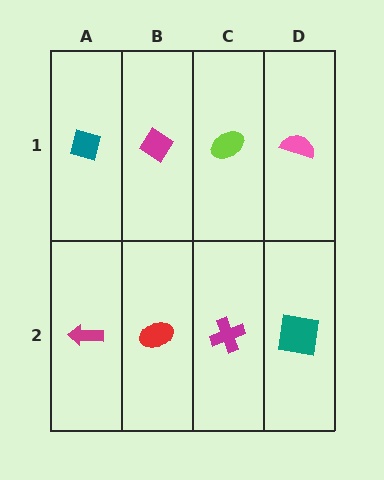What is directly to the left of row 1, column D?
A lime ellipse.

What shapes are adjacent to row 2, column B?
A magenta diamond (row 1, column B), a magenta arrow (row 2, column A), a magenta cross (row 2, column C).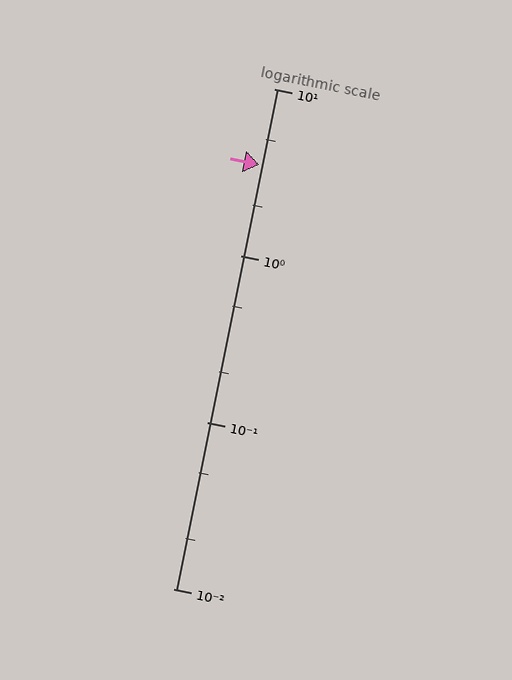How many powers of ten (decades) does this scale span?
The scale spans 3 decades, from 0.01 to 10.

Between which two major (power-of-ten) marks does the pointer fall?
The pointer is between 1 and 10.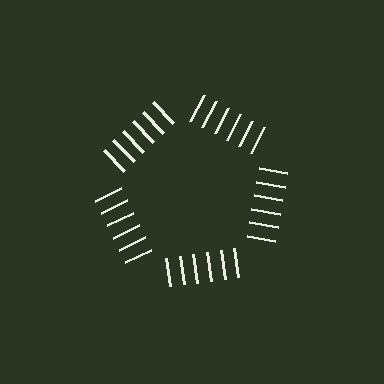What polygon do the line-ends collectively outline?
An illusory pentagon — the line segments terminate on its edges but no continuous stroke is drawn.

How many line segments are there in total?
30 — 6 along each of the 5 edges.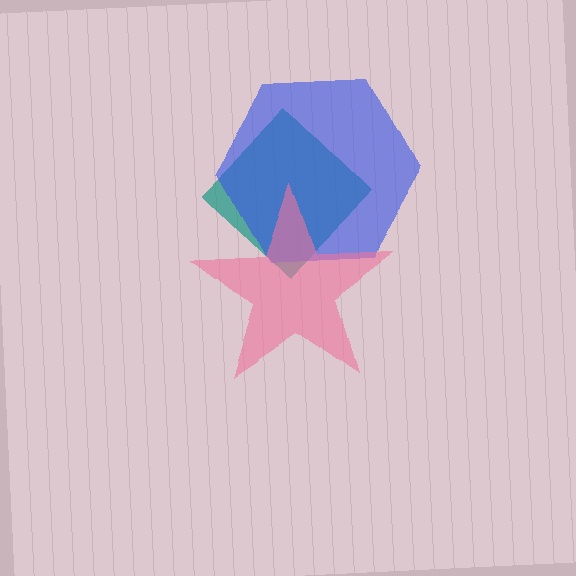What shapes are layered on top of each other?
The layered shapes are: a teal diamond, a blue hexagon, a pink star.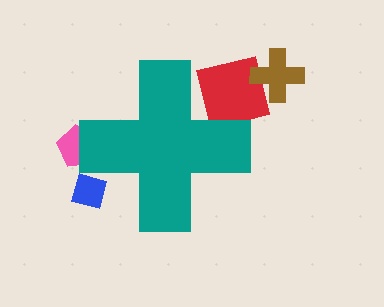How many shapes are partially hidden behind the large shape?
3 shapes are partially hidden.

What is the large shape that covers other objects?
A teal cross.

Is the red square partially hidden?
Yes, the red square is partially hidden behind the teal cross.